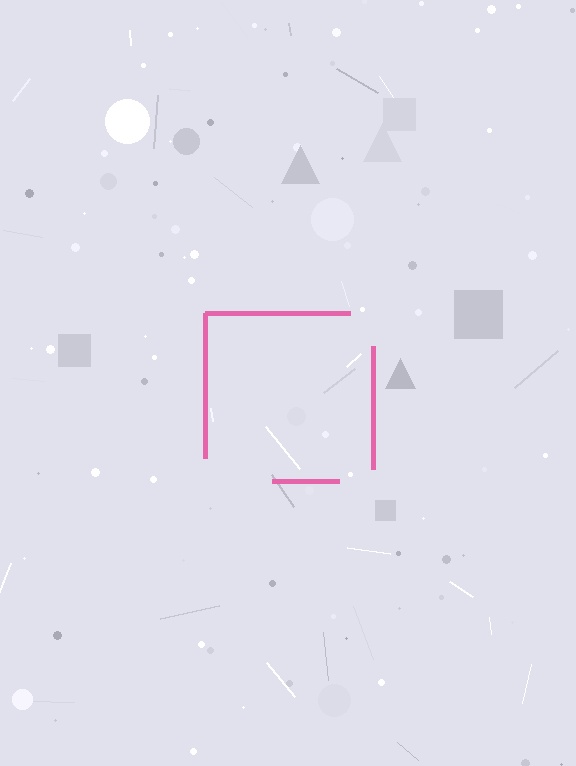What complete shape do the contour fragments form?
The contour fragments form a square.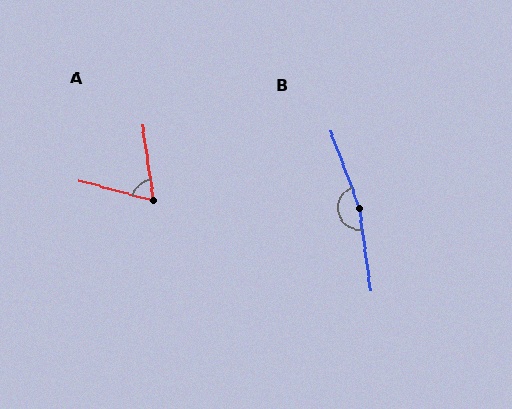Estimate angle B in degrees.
Approximately 168 degrees.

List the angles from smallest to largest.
A (66°), B (168°).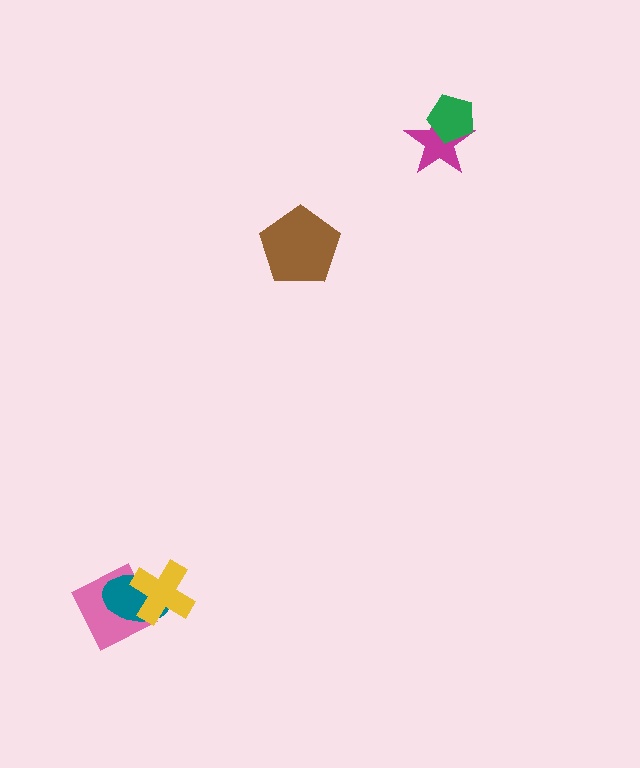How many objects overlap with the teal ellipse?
2 objects overlap with the teal ellipse.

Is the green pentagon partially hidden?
No, no other shape covers it.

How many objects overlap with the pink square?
2 objects overlap with the pink square.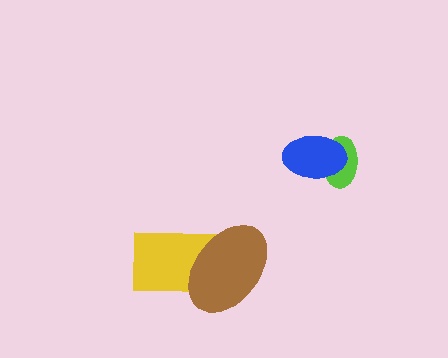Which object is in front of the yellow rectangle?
The brown ellipse is in front of the yellow rectangle.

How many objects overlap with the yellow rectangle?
1 object overlaps with the yellow rectangle.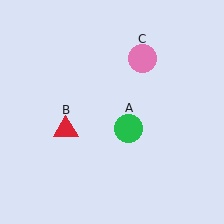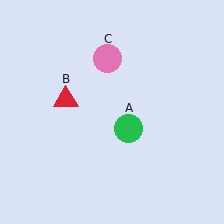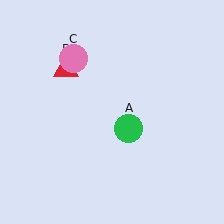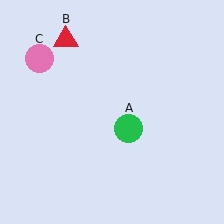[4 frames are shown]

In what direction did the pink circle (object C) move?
The pink circle (object C) moved left.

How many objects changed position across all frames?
2 objects changed position: red triangle (object B), pink circle (object C).